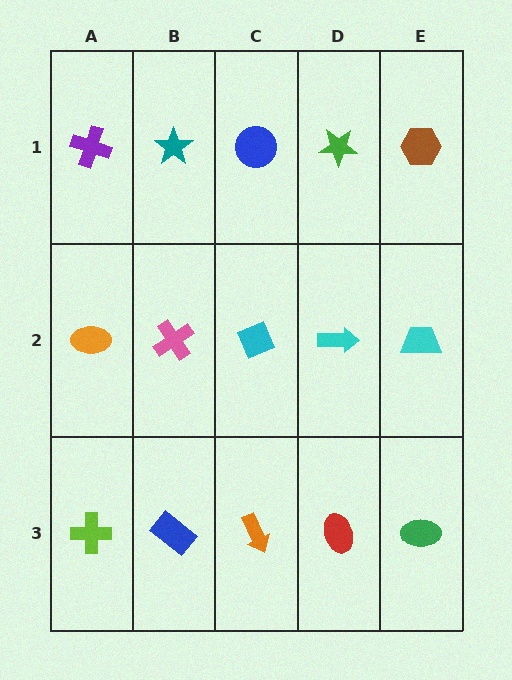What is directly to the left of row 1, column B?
A purple cross.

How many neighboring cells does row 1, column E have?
2.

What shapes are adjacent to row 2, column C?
A blue circle (row 1, column C), an orange arrow (row 3, column C), a pink cross (row 2, column B), a cyan arrow (row 2, column D).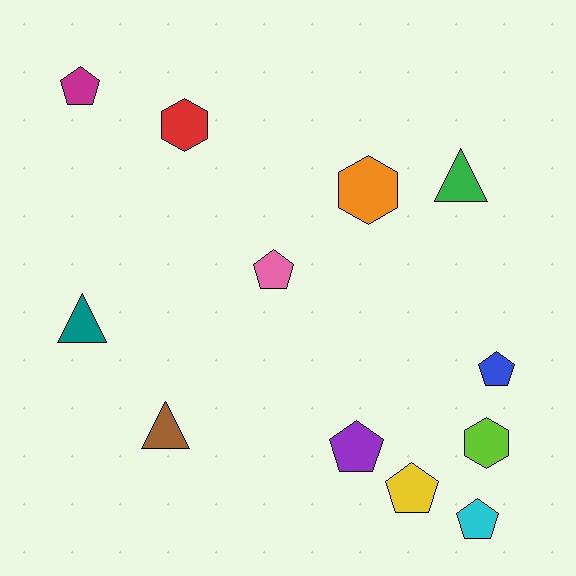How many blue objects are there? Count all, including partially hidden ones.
There is 1 blue object.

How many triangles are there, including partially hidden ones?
There are 3 triangles.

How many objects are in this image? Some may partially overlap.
There are 12 objects.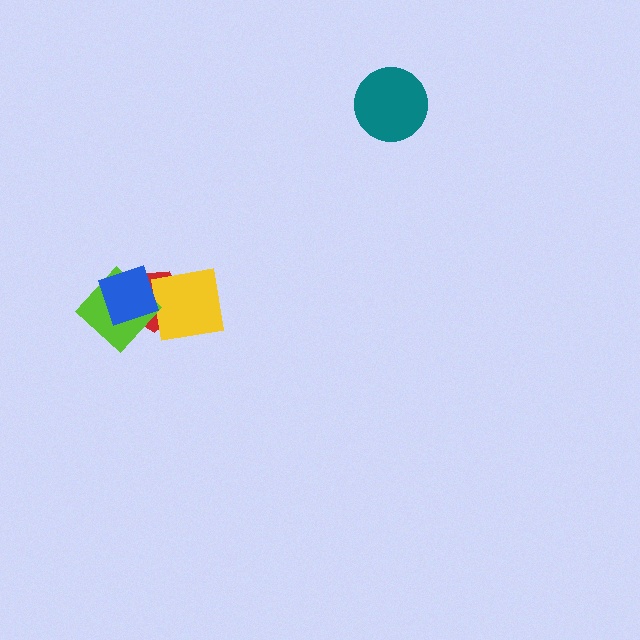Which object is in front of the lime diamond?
The blue diamond is in front of the lime diamond.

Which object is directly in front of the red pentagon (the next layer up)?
The yellow square is directly in front of the red pentagon.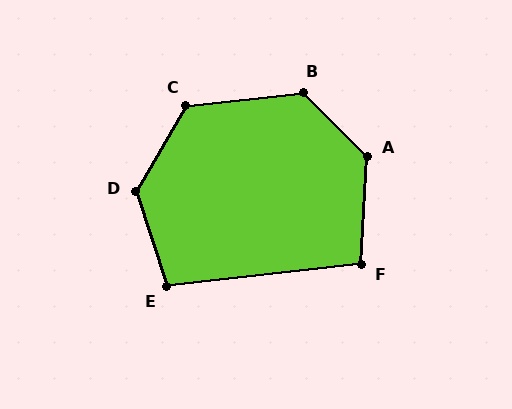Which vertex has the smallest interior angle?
F, at approximately 100 degrees.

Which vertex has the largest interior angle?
A, at approximately 132 degrees.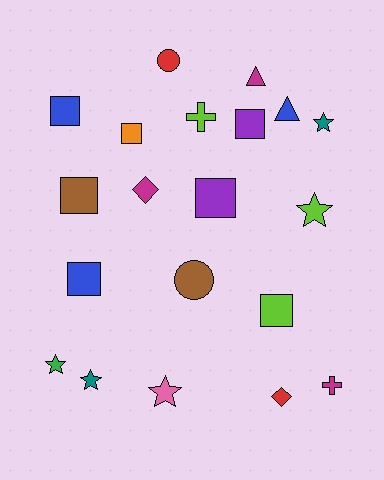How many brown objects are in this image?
There are 2 brown objects.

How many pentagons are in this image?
There are no pentagons.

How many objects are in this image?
There are 20 objects.